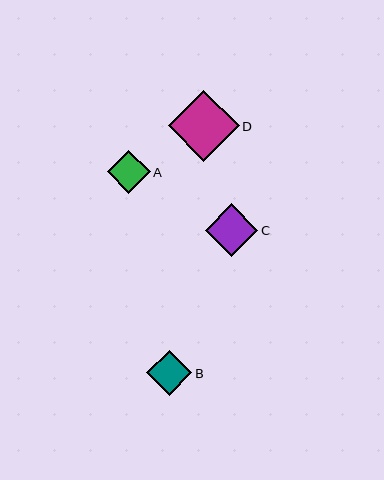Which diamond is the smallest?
Diamond A is the smallest with a size of approximately 43 pixels.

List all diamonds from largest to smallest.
From largest to smallest: D, C, B, A.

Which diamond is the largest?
Diamond D is the largest with a size of approximately 71 pixels.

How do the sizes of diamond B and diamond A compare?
Diamond B and diamond A are approximately the same size.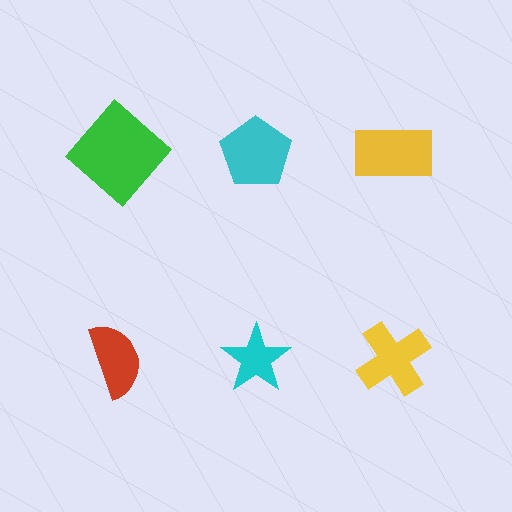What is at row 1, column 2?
A cyan pentagon.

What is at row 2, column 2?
A cyan star.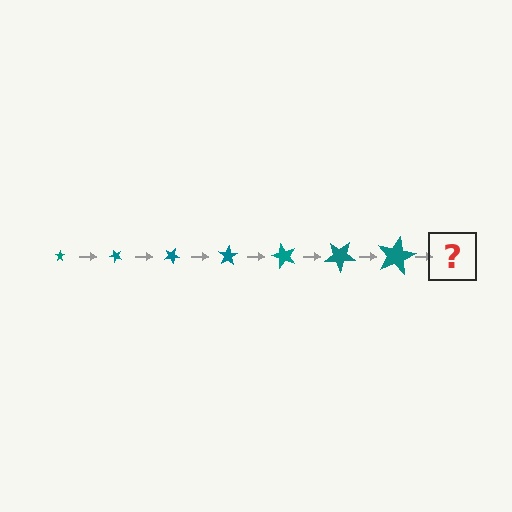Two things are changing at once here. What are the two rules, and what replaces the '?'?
The two rules are that the star grows larger each step and it rotates 50 degrees each step. The '?' should be a star, larger than the previous one and rotated 350 degrees from the start.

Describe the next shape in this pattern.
It should be a star, larger than the previous one and rotated 350 degrees from the start.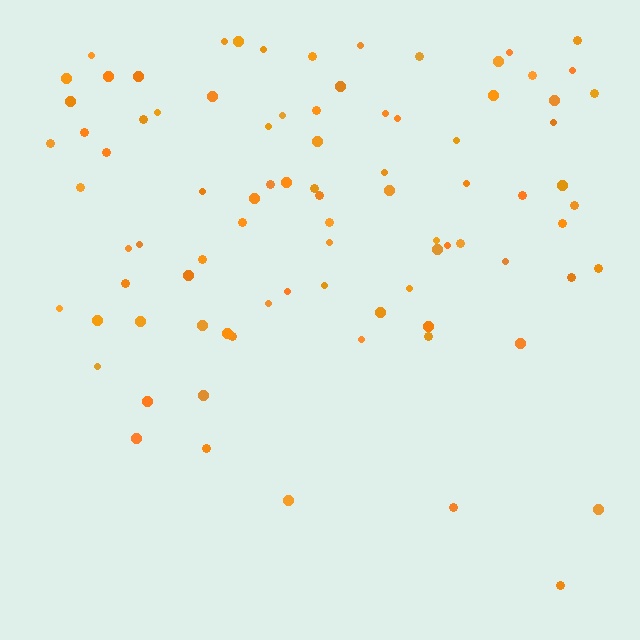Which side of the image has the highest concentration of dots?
The top.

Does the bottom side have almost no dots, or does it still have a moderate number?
Still a moderate number, just noticeably fewer than the top.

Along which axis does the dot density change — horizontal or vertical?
Vertical.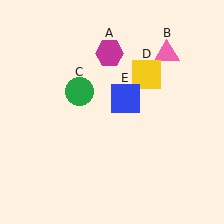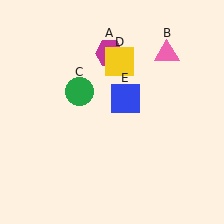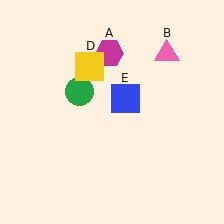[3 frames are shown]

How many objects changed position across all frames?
1 object changed position: yellow square (object D).